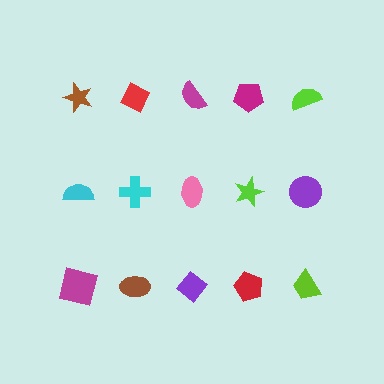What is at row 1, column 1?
A brown star.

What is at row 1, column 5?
A lime semicircle.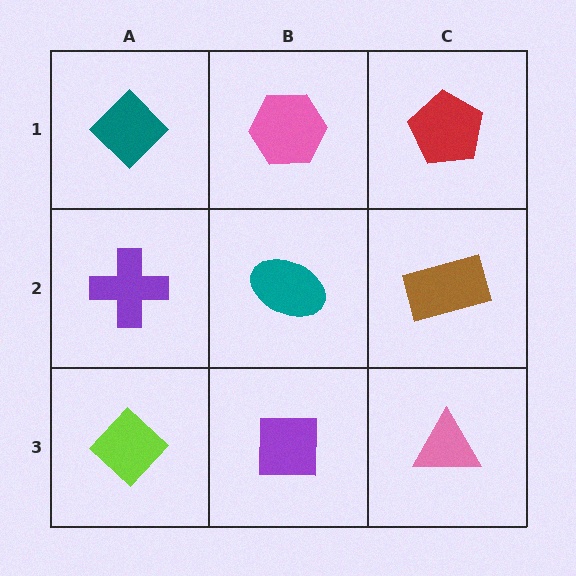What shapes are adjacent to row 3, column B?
A teal ellipse (row 2, column B), a lime diamond (row 3, column A), a pink triangle (row 3, column C).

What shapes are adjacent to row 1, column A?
A purple cross (row 2, column A), a pink hexagon (row 1, column B).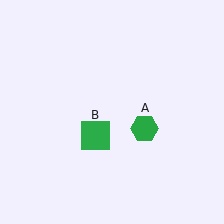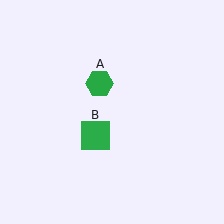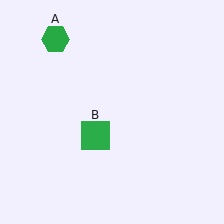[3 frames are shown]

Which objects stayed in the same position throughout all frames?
Green square (object B) remained stationary.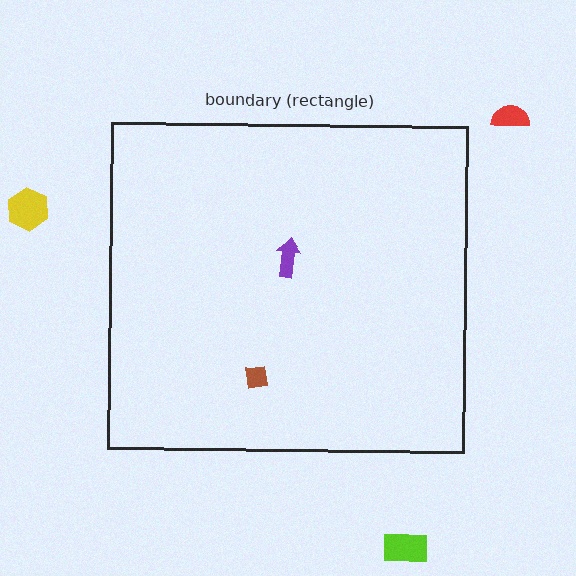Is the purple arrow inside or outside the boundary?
Inside.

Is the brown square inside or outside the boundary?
Inside.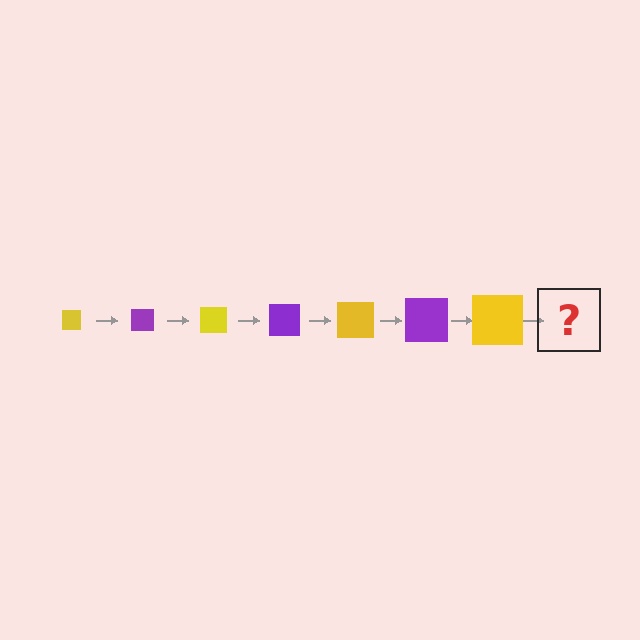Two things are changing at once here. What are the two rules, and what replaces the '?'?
The two rules are that the square grows larger each step and the color cycles through yellow and purple. The '?' should be a purple square, larger than the previous one.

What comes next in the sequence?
The next element should be a purple square, larger than the previous one.